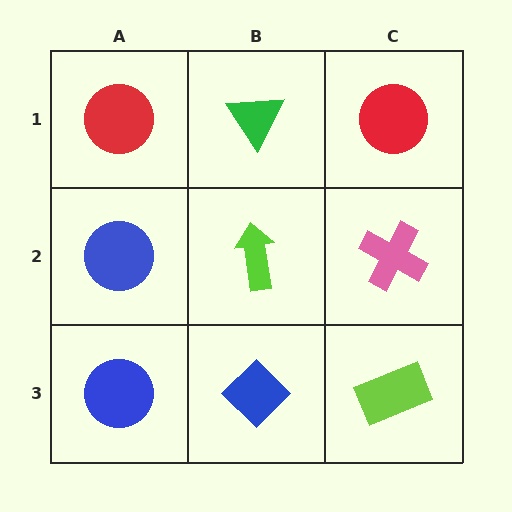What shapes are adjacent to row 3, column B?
A lime arrow (row 2, column B), a blue circle (row 3, column A), a lime rectangle (row 3, column C).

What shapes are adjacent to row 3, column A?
A blue circle (row 2, column A), a blue diamond (row 3, column B).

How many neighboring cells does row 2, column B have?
4.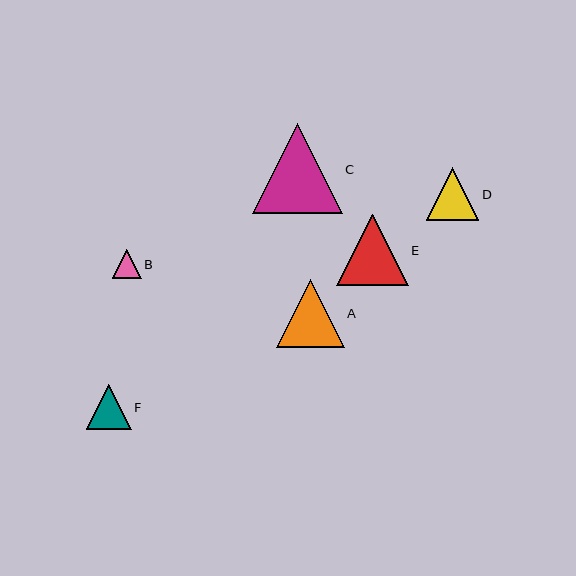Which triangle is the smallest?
Triangle B is the smallest with a size of approximately 29 pixels.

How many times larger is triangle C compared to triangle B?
Triangle C is approximately 3.1 times the size of triangle B.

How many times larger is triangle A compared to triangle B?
Triangle A is approximately 2.4 times the size of triangle B.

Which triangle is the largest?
Triangle C is the largest with a size of approximately 90 pixels.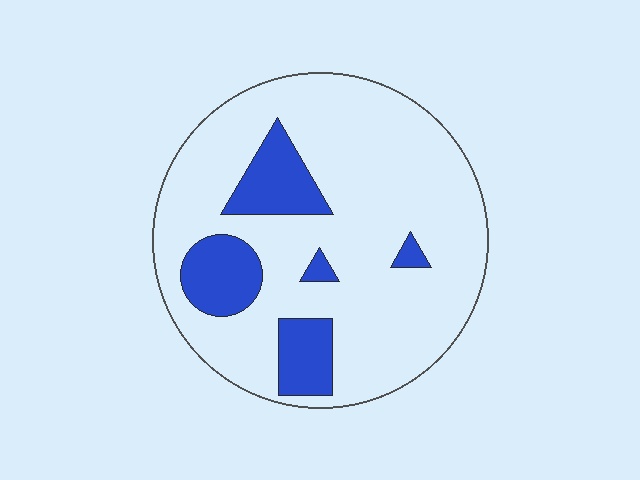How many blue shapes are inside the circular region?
5.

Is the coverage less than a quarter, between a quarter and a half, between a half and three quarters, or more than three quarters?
Less than a quarter.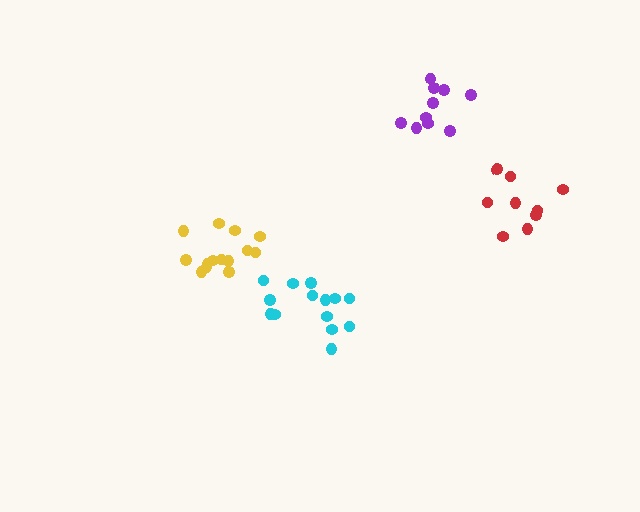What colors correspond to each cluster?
The clusters are colored: cyan, yellow, purple, red.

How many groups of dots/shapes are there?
There are 4 groups.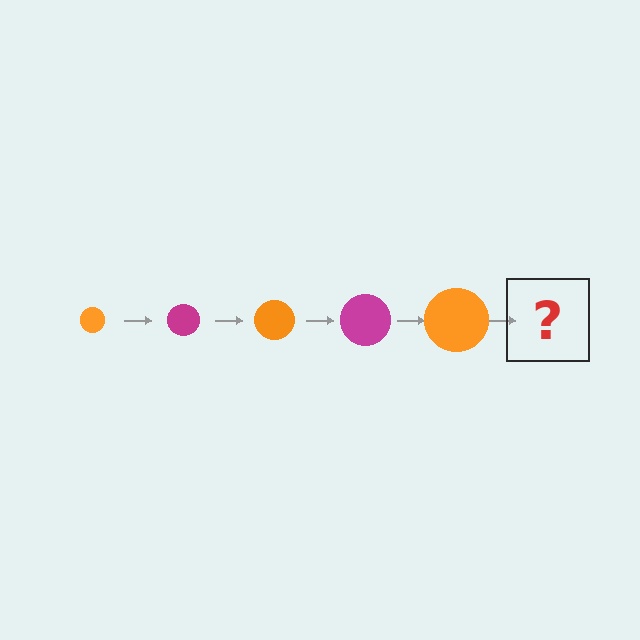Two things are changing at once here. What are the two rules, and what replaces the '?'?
The two rules are that the circle grows larger each step and the color cycles through orange and magenta. The '?' should be a magenta circle, larger than the previous one.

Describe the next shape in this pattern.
It should be a magenta circle, larger than the previous one.